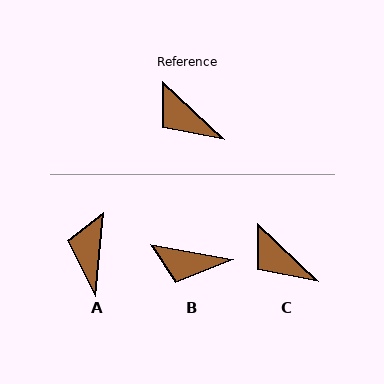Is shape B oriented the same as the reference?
No, it is off by about 33 degrees.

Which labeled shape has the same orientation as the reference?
C.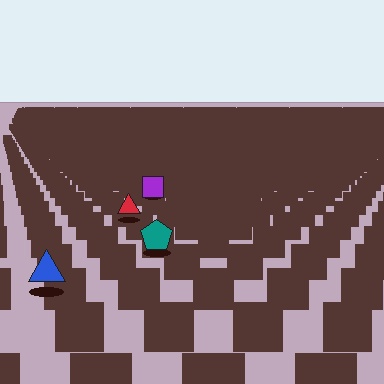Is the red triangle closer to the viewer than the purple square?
Yes. The red triangle is closer — you can tell from the texture gradient: the ground texture is coarser near it.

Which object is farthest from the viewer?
The purple square is farthest from the viewer. It appears smaller and the ground texture around it is denser.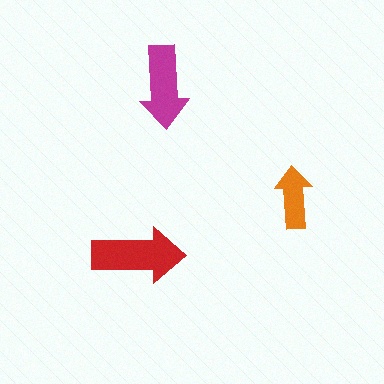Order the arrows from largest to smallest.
the red one, the magenta one, the orange one.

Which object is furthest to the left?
The red arrow is leftmost.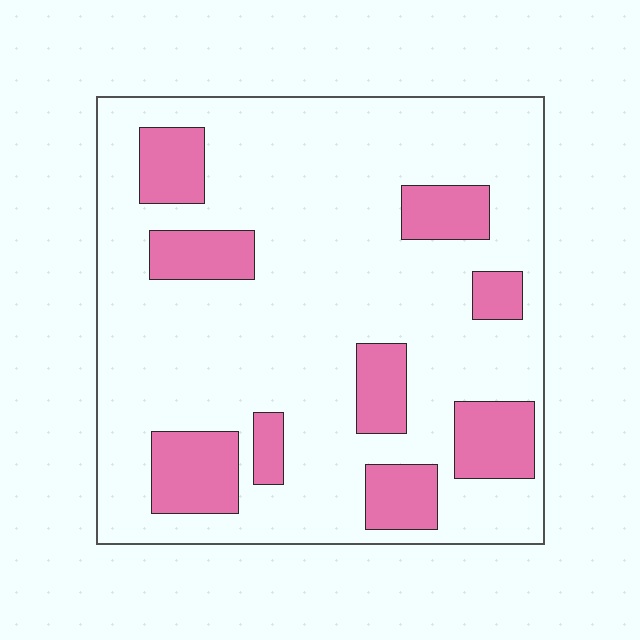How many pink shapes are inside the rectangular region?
9.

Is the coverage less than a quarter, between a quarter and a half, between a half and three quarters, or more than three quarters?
Less than a quarter.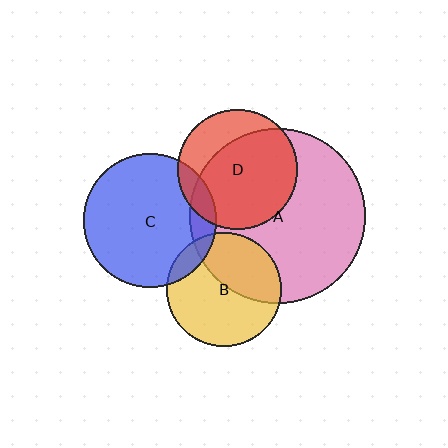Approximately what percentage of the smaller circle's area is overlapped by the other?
Approximately 10%.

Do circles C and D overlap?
Yes.